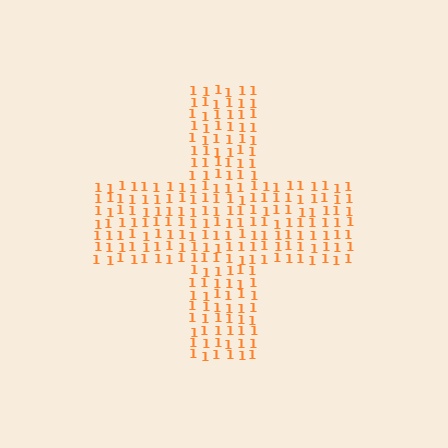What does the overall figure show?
The overall figure shows a cross.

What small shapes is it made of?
It is made of small digit 1's.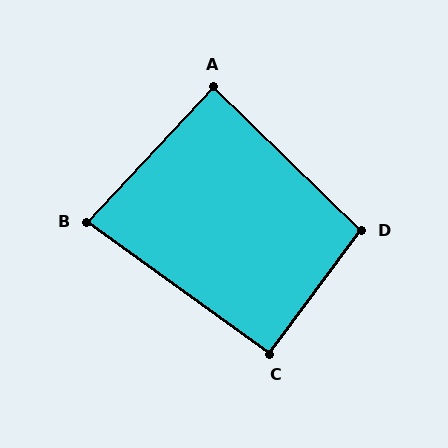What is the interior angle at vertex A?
Approximately 89 degrees (approximately right).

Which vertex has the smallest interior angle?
B, at approximately 83 degrees.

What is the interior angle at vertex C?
Approximately 91 degrees (approximately right).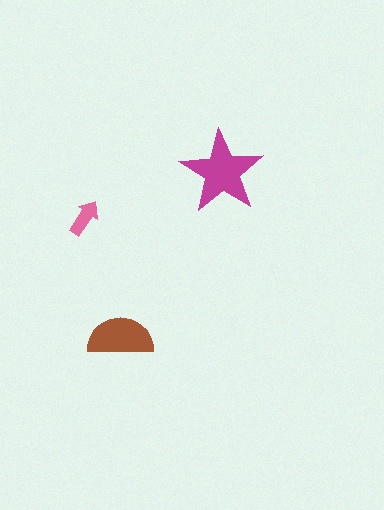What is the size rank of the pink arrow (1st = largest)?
3rd.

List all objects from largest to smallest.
The magenta star, the brown semicircle, the pink arrow.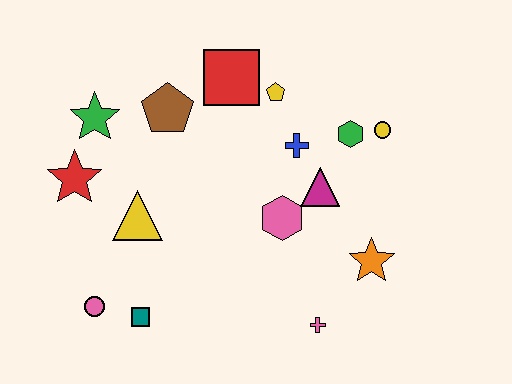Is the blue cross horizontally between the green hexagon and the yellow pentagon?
Yes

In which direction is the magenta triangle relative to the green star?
The magenta triangle is to the right of the green star.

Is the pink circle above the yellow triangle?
No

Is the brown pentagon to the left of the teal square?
No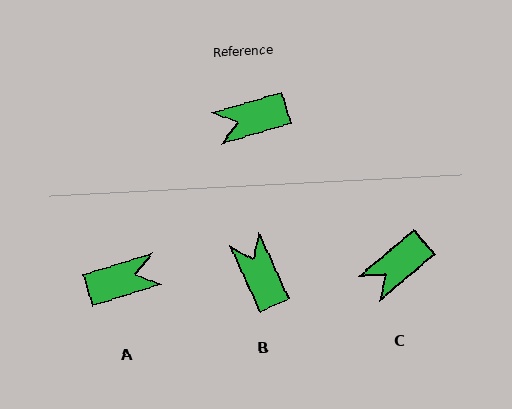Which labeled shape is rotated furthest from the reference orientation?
A, about 179 degrees away.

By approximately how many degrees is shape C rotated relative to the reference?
Approximately 24 degrees counter-clockwise.